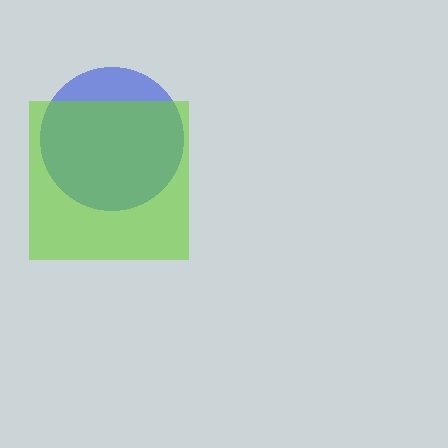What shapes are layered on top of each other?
The layered shapes are: a blue circle, a lime square.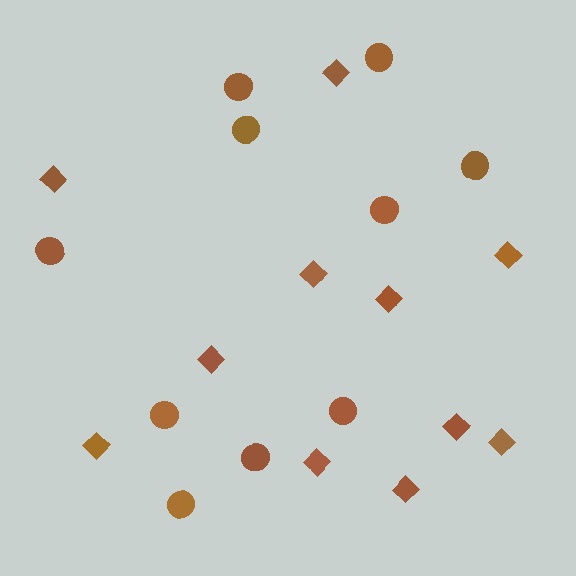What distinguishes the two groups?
There are 2 groups: one group of circles (10) and one group of diamonds (11).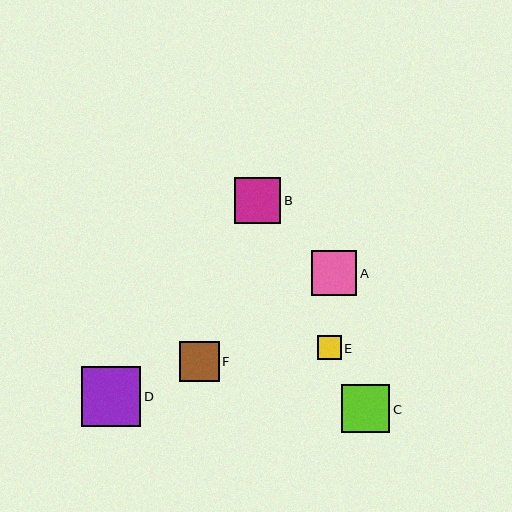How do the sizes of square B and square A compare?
Square B and square A are approximately the same size.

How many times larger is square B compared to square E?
Square B is approximately 1.9 times the size of square E.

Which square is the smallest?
Square E is the smallest with a size of approximately 24 pixels.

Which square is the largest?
Square D is the largest with a size of approximately 60 pixels.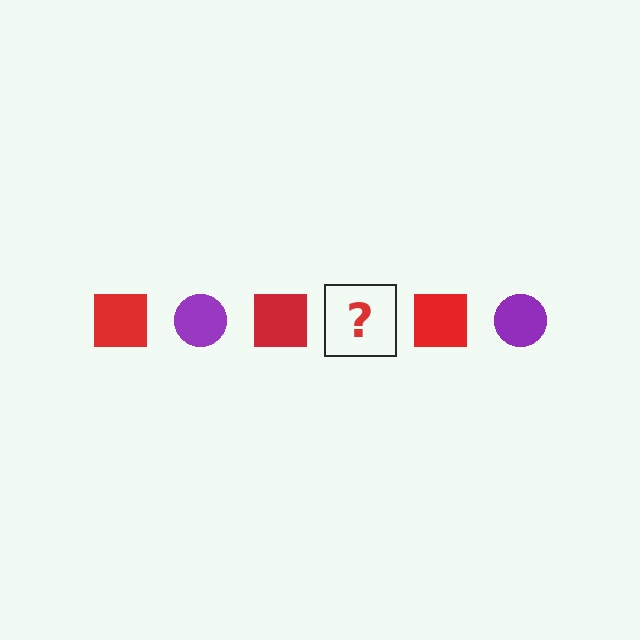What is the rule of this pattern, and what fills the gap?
The rule is that the pattern alternates between red square and purple circle. The gap should be filled with a purple circle.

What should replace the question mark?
The question mark should be replaced with a purple circle.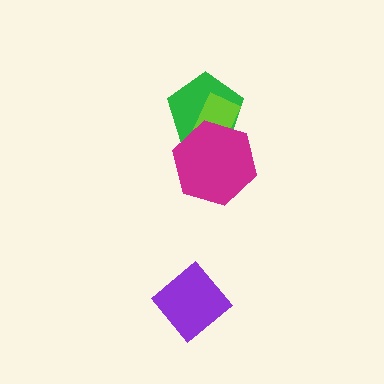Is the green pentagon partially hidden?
Yes, it is partially covered by another shape.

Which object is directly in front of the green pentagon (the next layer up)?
The lime rectangle is directly in front of the green pentagon.